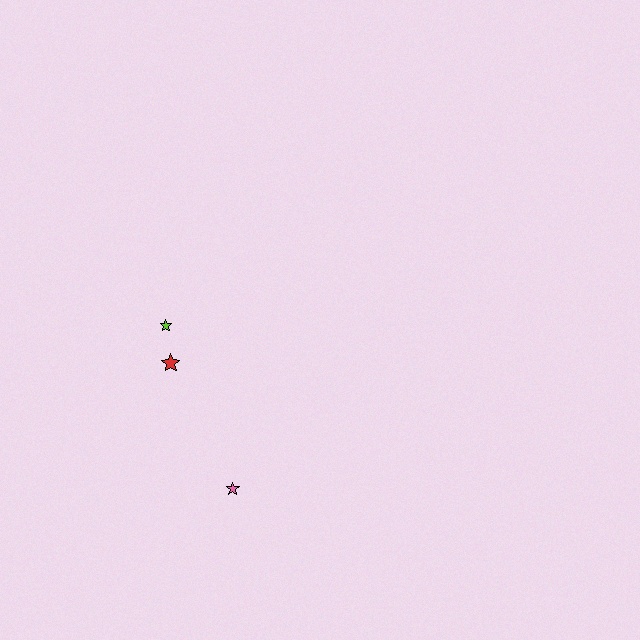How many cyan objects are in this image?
There are no cyan objects.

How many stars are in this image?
There are 3 stars.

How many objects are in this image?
There are 3 objects.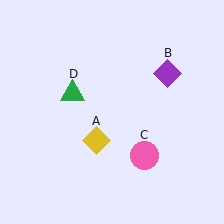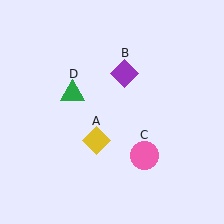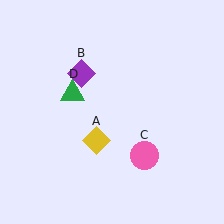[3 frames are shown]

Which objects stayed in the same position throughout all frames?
Yellow diamond (object A) and pink circle (object C) and green triangle (object D) remained stationary.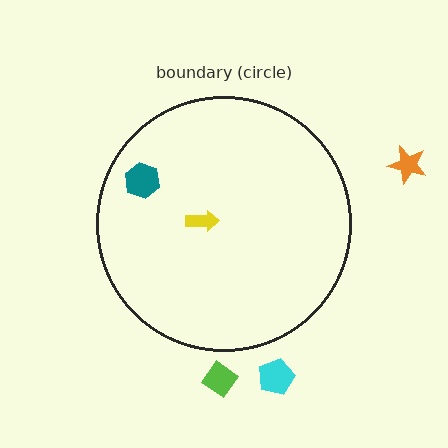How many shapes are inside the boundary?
2 inside, 3 outside.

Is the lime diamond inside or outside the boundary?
Outside.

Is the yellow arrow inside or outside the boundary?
Inside.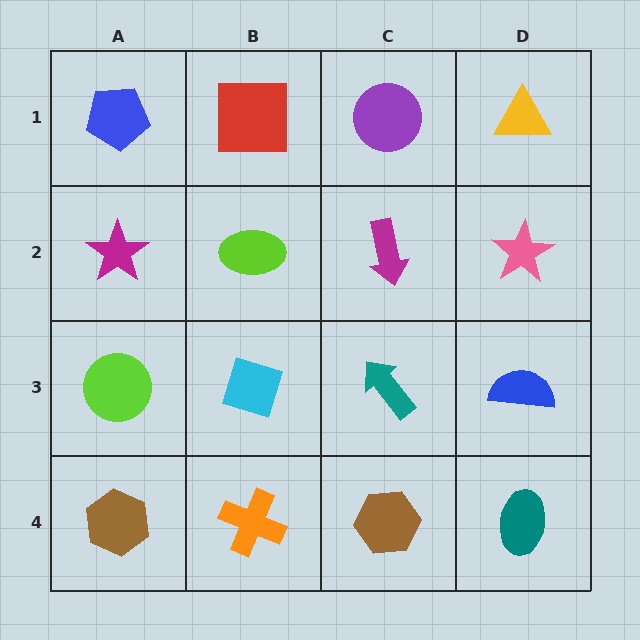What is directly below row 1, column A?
A magenta star.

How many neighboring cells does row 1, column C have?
3.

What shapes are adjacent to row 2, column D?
A yellow triangle (row 1, column D), a blue semicircle (row 3, column D), a magenta arrow (row 2, column C).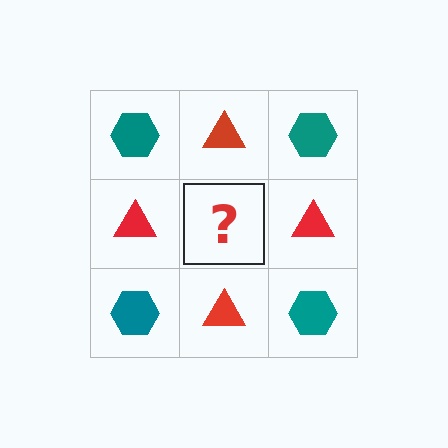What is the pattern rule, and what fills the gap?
The rule is that it alternates teal hexagon and red triangle in a checkerboard pattern. The gap should be filled with a teal hexagon.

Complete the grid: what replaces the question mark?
The question mark should be replaced with a teal hexagon.